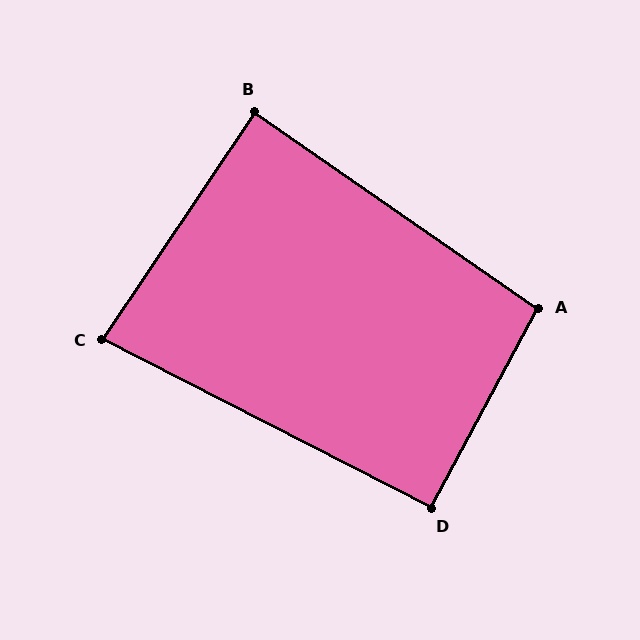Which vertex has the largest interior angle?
A, at approximately 97 degrees.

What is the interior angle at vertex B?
Approximately 89 degrees (approximately right).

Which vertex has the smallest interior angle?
C, at approximately 83 degrees.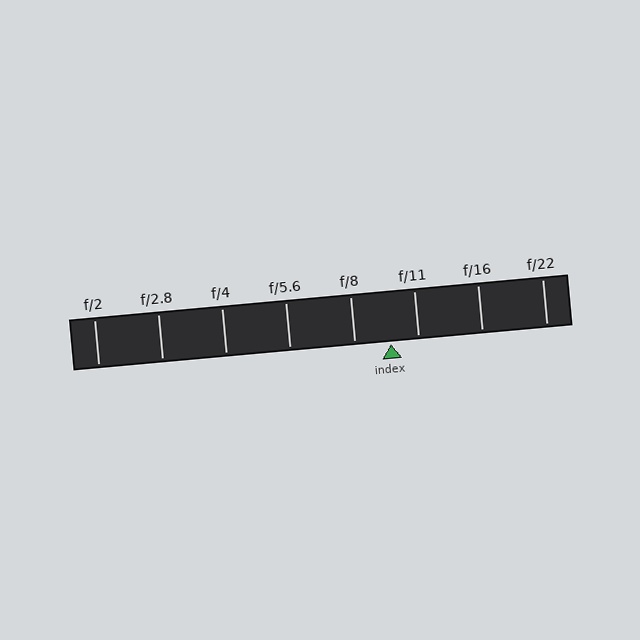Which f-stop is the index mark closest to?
The index mark is closest to f/11.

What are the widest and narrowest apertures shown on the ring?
The widest aperture shown is f/2 and the narrowest is f/22.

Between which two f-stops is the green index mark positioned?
The index mark is between f/8 and f/11.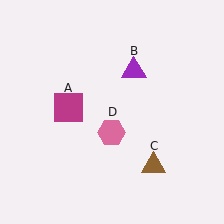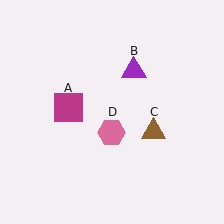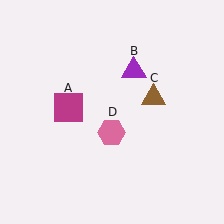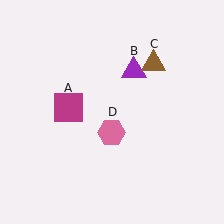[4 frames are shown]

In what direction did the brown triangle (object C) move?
The brown triangle (object C) moved up.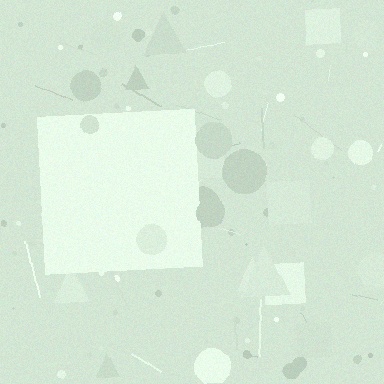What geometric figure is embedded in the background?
A square is embedded in the background.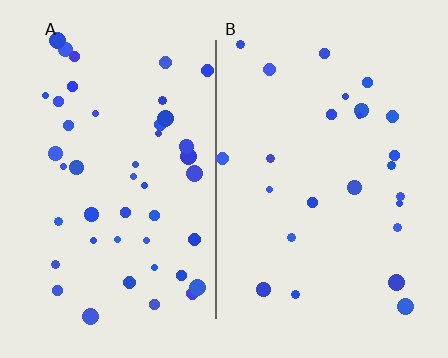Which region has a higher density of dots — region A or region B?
A (the left).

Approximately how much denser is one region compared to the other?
Approximately 1.8× — region A over region B.